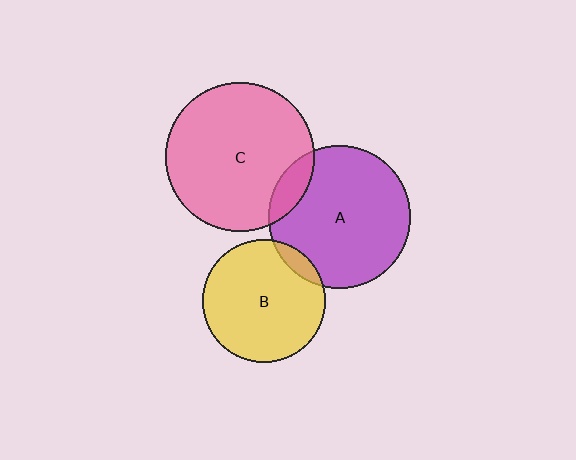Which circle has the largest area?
Circle C (pink).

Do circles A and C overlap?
Yes.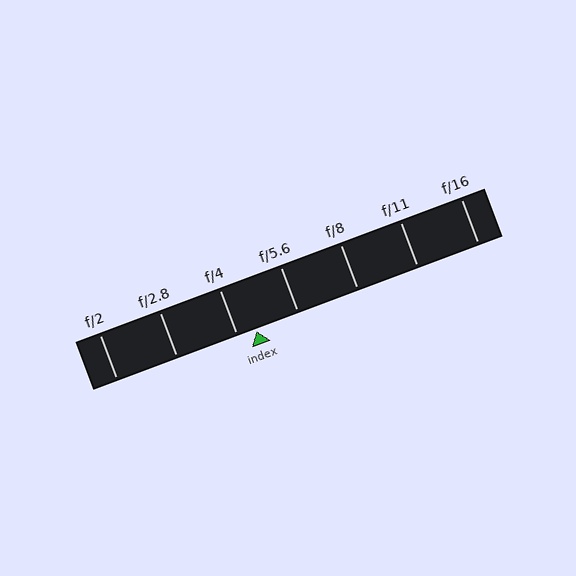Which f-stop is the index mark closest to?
The index mark is closest to f/4.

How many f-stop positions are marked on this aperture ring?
There are 7 f-stop positions marked.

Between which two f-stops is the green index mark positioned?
The index mark is between f/4 and f/5.6.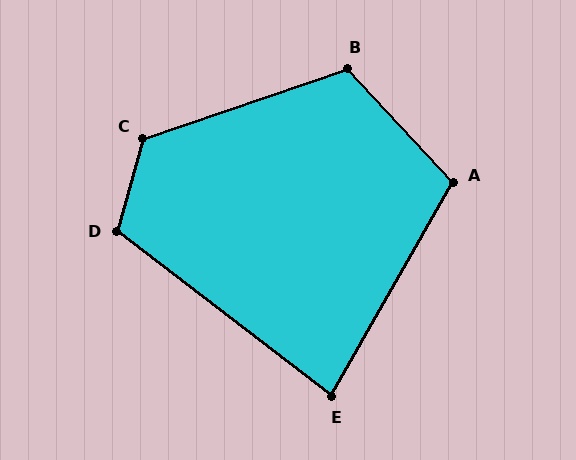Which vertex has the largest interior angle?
C, at approximately 125 degrees.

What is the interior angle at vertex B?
Approximately 114 degrees (obtuse).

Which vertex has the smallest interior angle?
E, at approximately 82 degrees.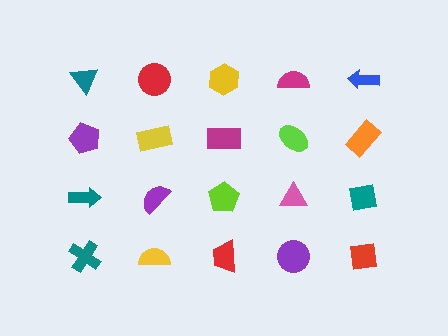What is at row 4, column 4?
A purple circle.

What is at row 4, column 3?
A red trapezoid.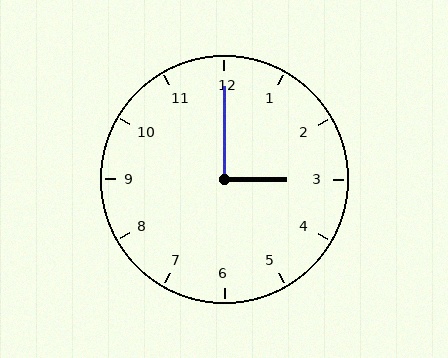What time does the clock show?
3:00.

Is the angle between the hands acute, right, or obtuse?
It is right.